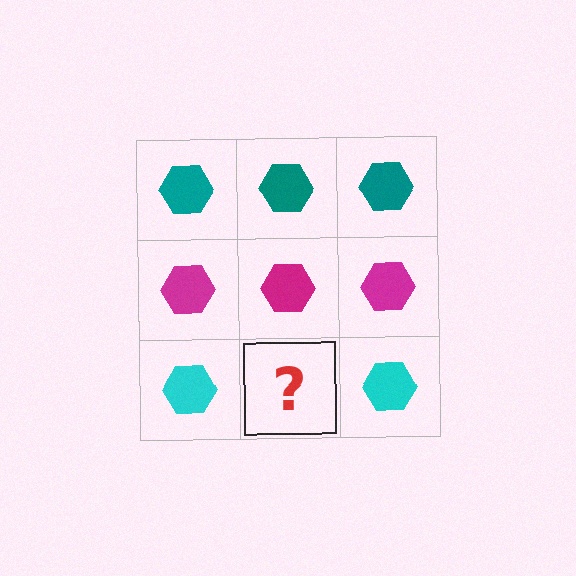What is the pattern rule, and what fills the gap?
The rule is that each row has a consistent color. The gap should be filled with a cyan hexagon.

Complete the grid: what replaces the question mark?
The question mark should be replaced with a cyan hexagon.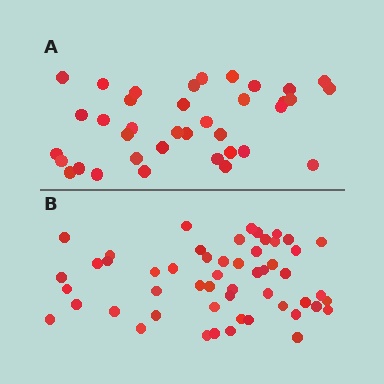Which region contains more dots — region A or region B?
Region B (the bottom region) has more dots.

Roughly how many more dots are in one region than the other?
Region B has approximately 15 more dots than region A.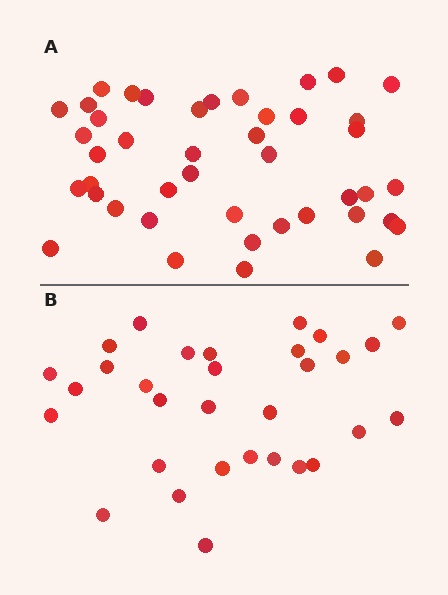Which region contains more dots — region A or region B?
Region A (the top region) has more dots.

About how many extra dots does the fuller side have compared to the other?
Region A has roughly 12 or so more dots than region B.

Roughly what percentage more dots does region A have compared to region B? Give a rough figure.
About 40% more.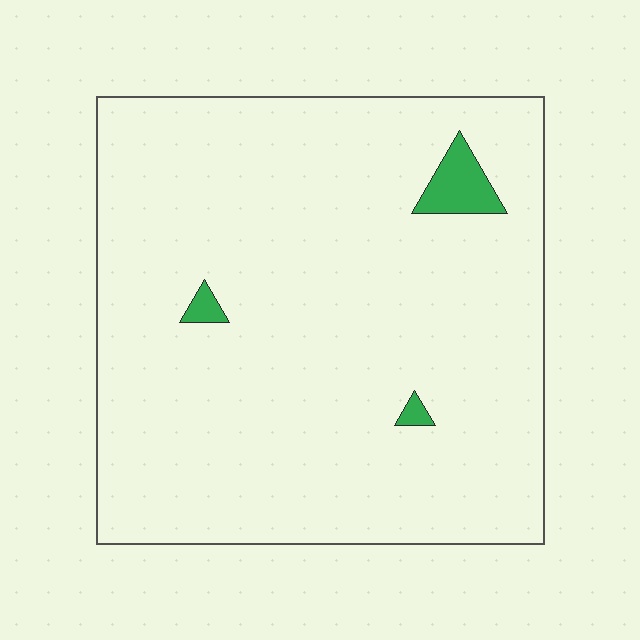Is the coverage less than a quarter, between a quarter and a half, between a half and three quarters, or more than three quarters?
Less than a quarter.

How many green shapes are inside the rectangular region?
3.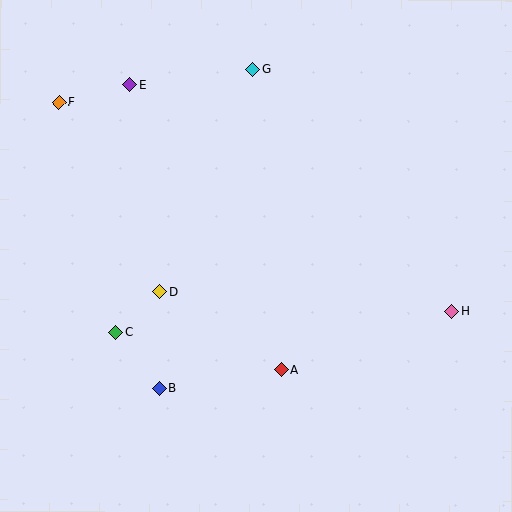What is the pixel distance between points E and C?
The distance between E and C is 248 pixels.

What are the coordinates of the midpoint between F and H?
The midpoint between F and H is at (255, 207).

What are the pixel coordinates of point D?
Point D is at (160, 291).